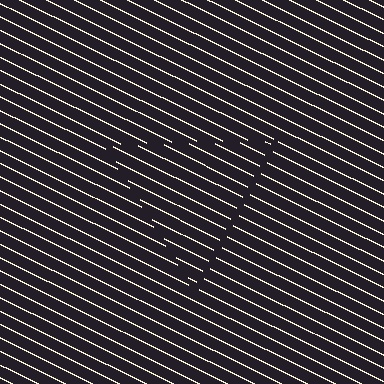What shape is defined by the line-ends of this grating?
An illusory triangle. The interior of the shape contains the same grating, shifted by half a period — the contour is defined by the phase discontinuity where line-ends from the inner and outer gratings abut.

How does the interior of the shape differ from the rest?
The interior of the shape contains the same grating, shifted by half a period — the contour is defined by the phase discontinuity where line-ends from the inner and outer gratings abut.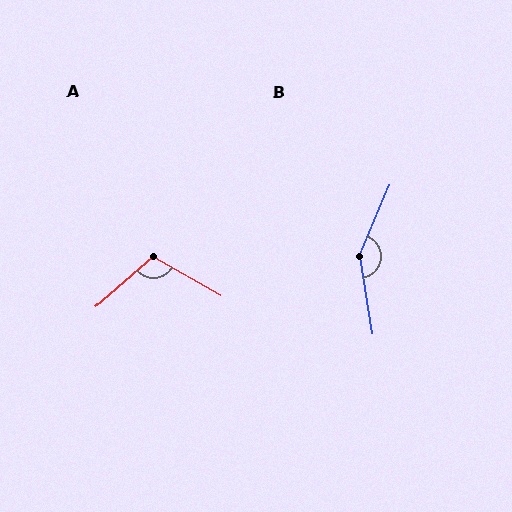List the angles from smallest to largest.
A (109°), B (147°).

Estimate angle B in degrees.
Approximately 147 degrees.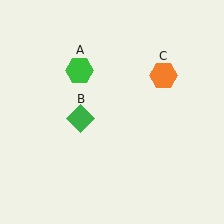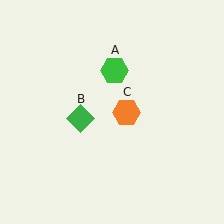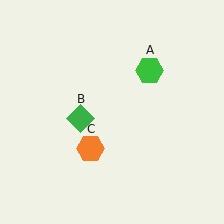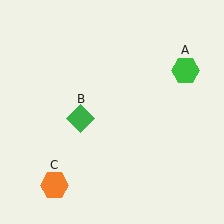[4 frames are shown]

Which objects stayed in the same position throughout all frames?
Green diamond (object B) remained stationary.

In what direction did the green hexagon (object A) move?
The green hexagon (object A) moved right.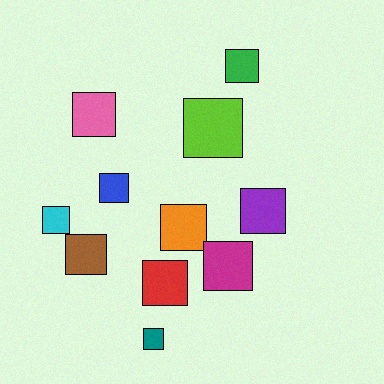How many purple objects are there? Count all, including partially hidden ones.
There is 1 purple object.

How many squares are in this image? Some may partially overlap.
There are 11 squares.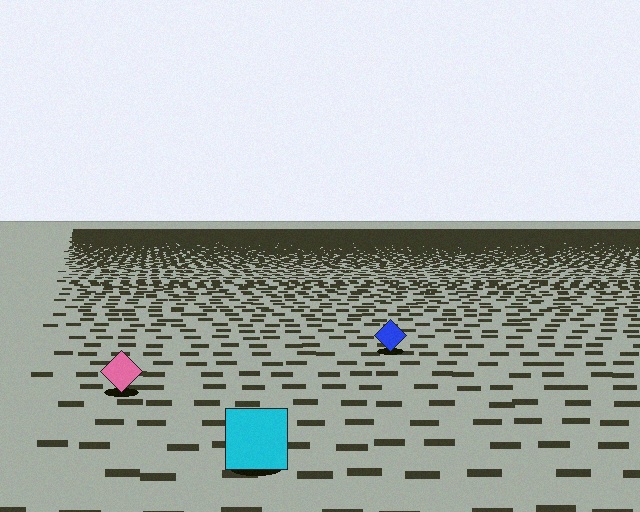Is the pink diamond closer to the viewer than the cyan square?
No. The cyan square is closer — you can tell from the texture gradient: the ground texture is coarser near it.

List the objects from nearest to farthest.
From nearest to farthest: the cyan square, the pink diamond, the blue diamond.